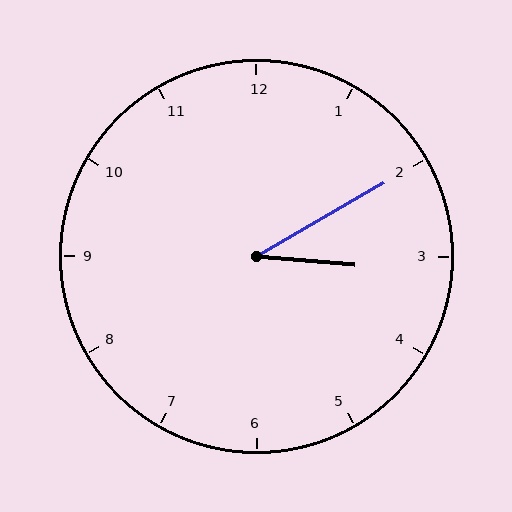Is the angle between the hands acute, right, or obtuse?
It is acute.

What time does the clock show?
3:10.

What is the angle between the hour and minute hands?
Approximately 35 degrees.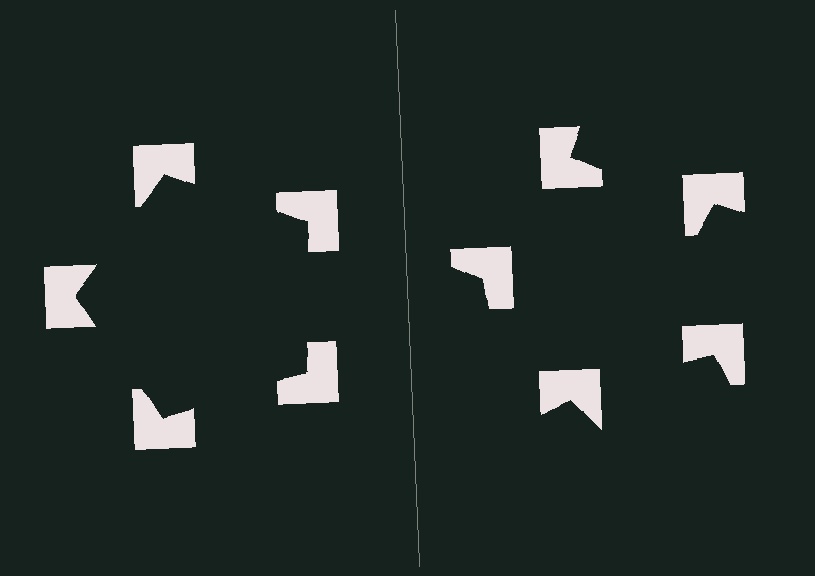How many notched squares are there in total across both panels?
10 — 5 on each side.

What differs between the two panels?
The notched squares are positioned identically on both sides; only the wedge orientations differ. On the left they align to a pentagon; on the right they are misaligned.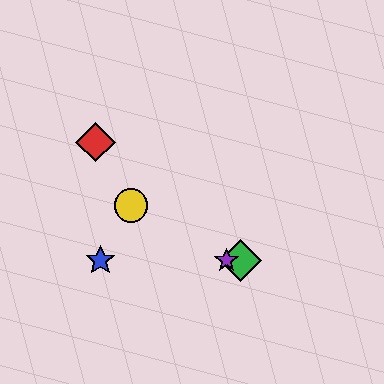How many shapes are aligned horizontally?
3 shapes (the blue star, the green diamond, the purple star) are aligned horizontally.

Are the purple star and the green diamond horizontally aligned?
Yes, both are at y≈260.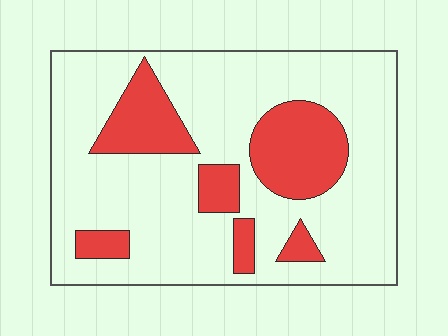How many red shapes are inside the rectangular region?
6.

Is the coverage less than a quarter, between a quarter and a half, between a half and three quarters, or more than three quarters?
Less than a quarter.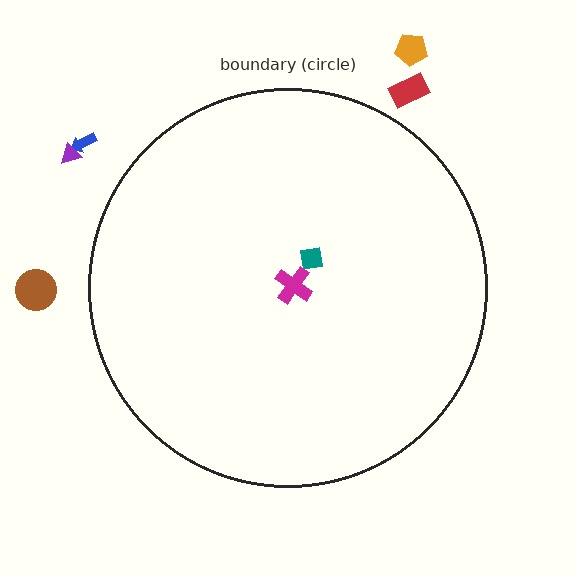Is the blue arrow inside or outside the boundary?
Outside.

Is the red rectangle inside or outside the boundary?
Outside.